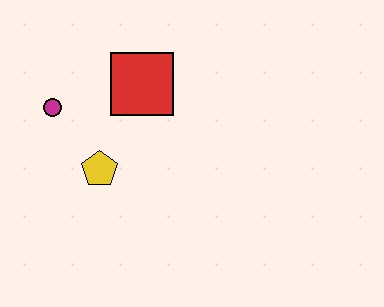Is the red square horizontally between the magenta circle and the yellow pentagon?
No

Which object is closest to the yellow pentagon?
The magenta circle is closest to the yellow pentagon.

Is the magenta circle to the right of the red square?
No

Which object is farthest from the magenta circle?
The red square is farthest from the magenta circle.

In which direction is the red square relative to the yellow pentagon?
The red square is above the yellow pentagon.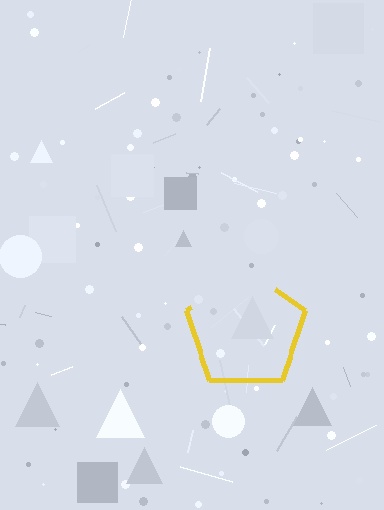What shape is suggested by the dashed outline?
The dashed outline suggests a pentagon.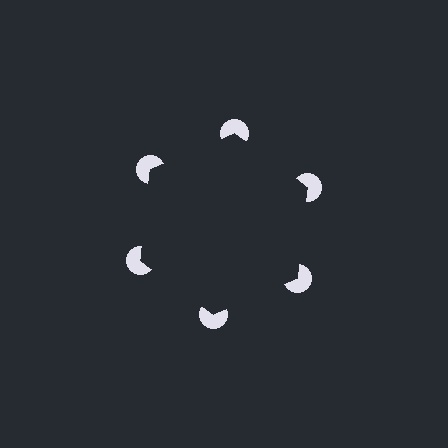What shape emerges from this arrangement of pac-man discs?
An illusory hexagon — its edges are inferred from the aligned wedge cuts in the pac-man discs, not physically drawn.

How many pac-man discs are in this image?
There are 6 — one at each vertex of the illusory hexagon.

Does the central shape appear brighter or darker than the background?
It typically appears slightly darker than the background, even though no actual brightness change is drawn.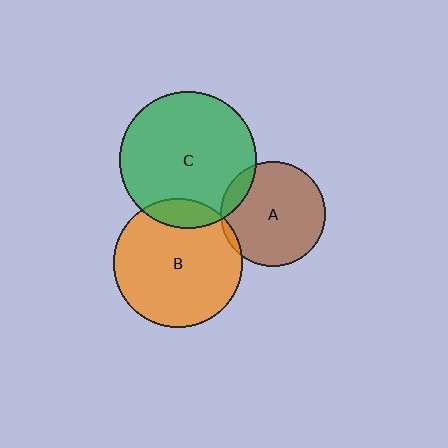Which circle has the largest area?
Circle C (green).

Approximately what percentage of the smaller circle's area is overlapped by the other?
Approximately 5%.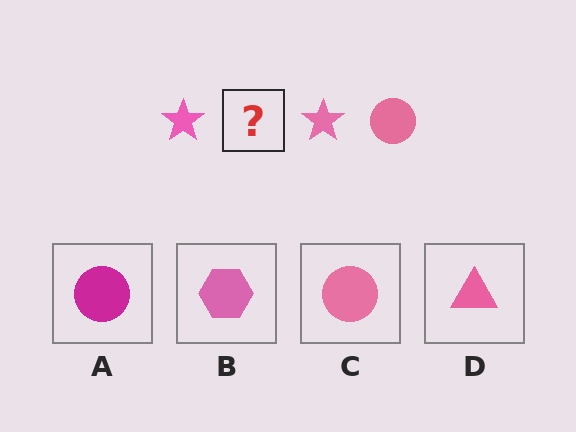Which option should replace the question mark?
Option C.